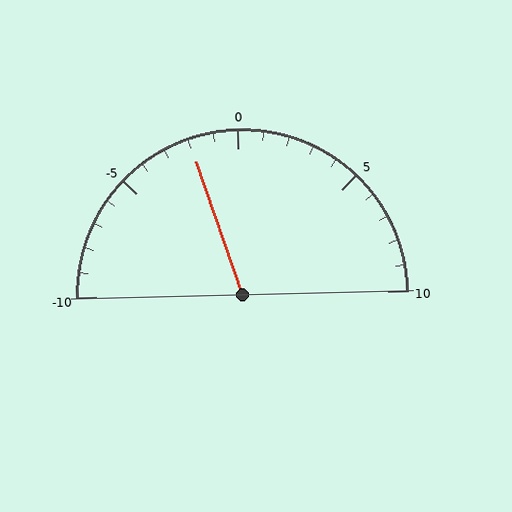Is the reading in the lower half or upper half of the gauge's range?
The reading is in the lower half of the range (-10 to 10).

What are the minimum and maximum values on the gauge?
The gauge ranges from -10 to 10.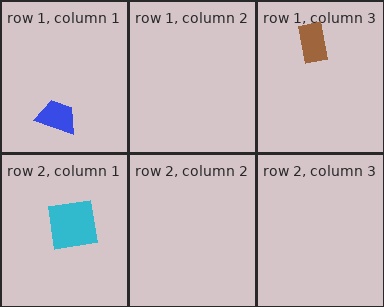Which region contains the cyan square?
The row 2, column 1 region.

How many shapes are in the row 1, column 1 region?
1.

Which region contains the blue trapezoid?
The row 1, column 1 region.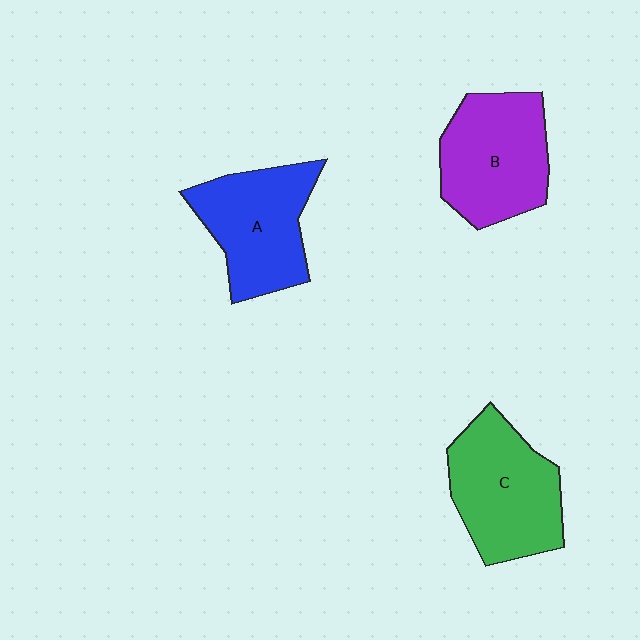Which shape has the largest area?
Shape C (green).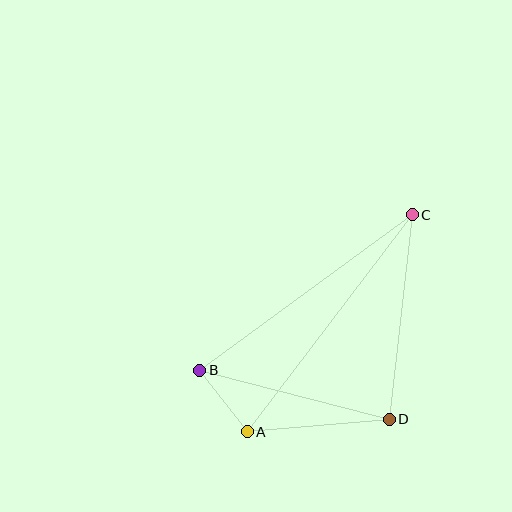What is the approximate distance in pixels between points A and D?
The distance between A and D is approximately 142 pixels.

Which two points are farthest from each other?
Points A and C are farthest from each other.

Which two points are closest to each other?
Points A and B are closest to each other.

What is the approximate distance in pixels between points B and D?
The distance between B and D is approximately 196 pixels.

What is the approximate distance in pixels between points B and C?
The distance between B and C is approximately 263 pixels.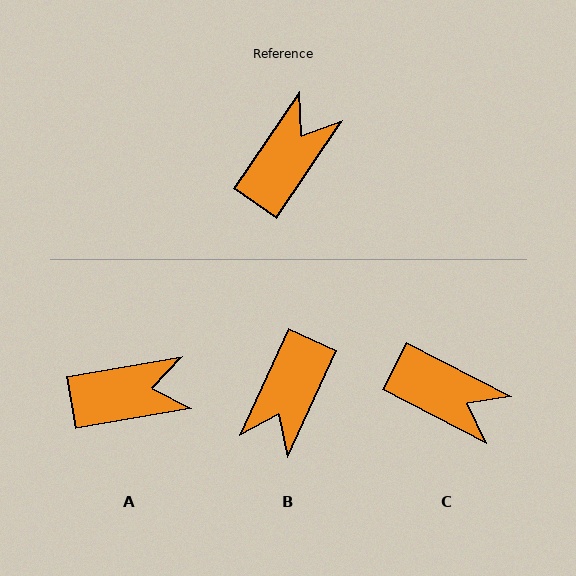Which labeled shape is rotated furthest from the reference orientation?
B, about 170 degrees away.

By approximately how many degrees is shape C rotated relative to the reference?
Approximately 83 degrees clockwise.